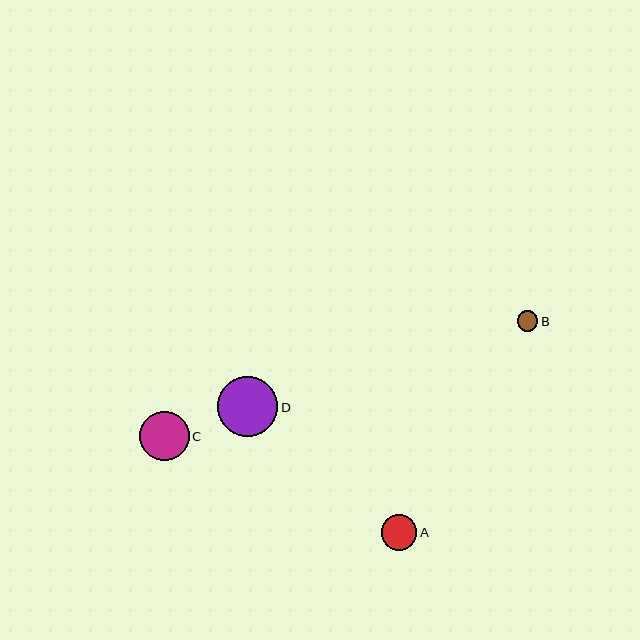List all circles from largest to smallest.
From largest to smallest: D, C, A, B.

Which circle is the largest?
Circle D is the largest with a size of approximately 60 pixels.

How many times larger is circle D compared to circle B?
Circle D is approximately 2.9 times the size of circle B.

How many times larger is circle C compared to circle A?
Circle C is approximately 1.4 times the size of circle A.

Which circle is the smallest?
Circle B is the smallest with a size of approximately 21 pixels.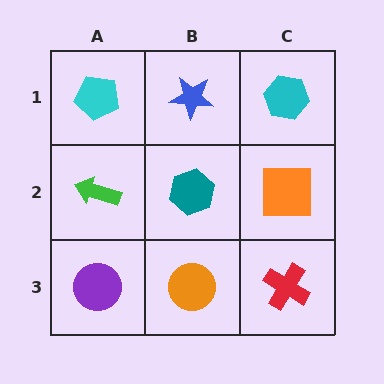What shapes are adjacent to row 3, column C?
An orange square (row 2, column C), an orange circle (row 3, column B).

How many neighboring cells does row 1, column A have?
2.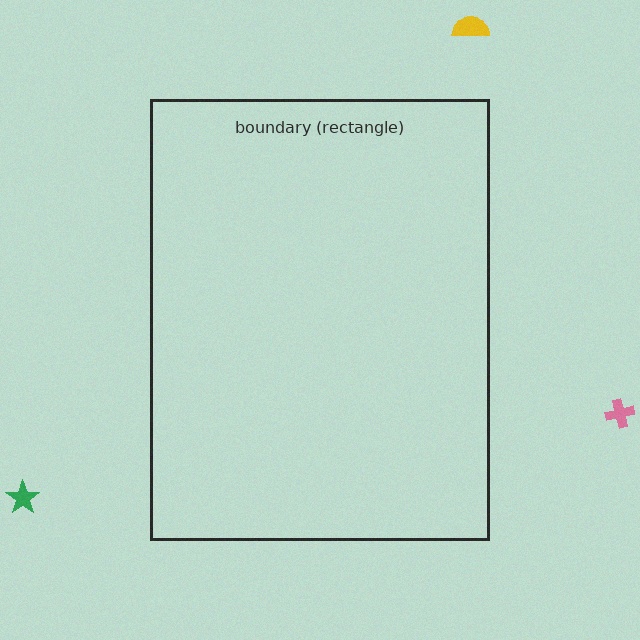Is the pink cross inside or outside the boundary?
Outside.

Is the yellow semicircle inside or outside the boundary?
Outside.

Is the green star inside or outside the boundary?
Outside.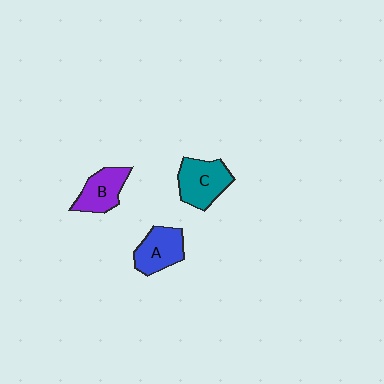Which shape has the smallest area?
Shape B (purple).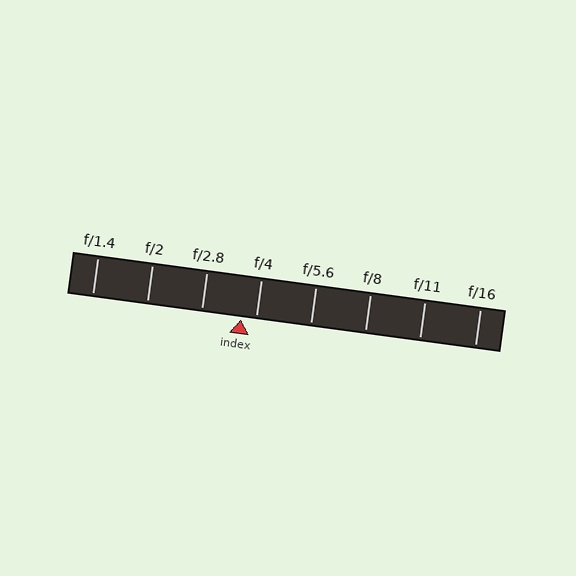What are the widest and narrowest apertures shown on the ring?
The widest aperture shown is f/1.4 and the narrowest is f/16.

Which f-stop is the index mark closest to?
The index mark is closest to f/4.